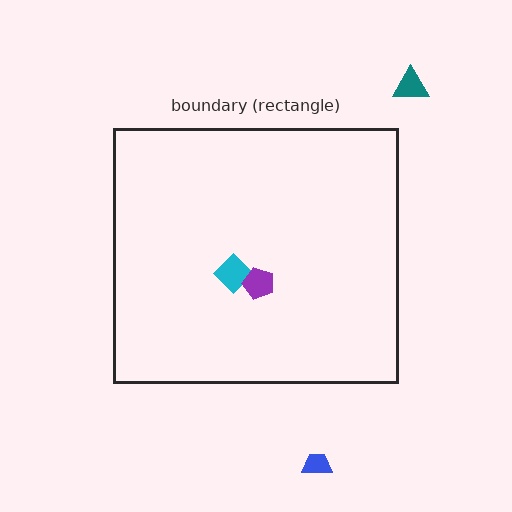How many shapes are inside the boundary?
2 inside, 2 outside.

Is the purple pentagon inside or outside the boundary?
Inside.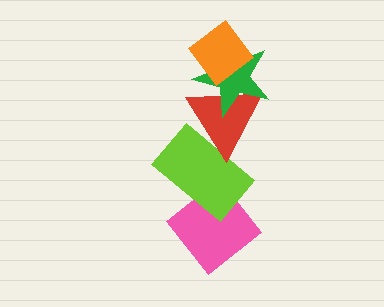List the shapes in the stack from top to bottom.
From top to bottom: the orange diamond, the green star, the red triangle, the lime rectangle, the pink diamond.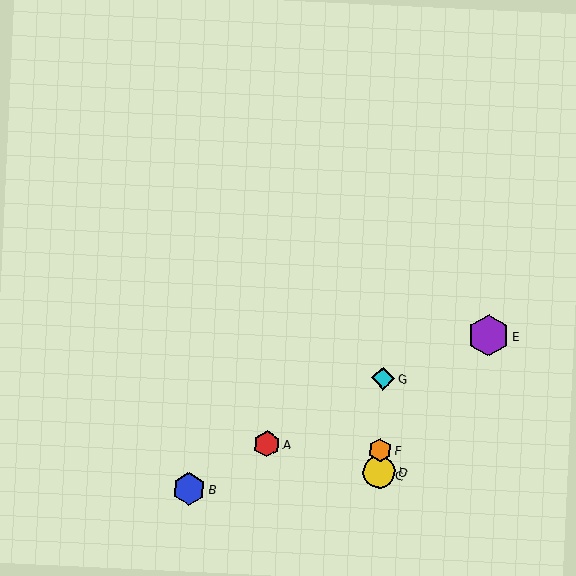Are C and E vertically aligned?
No, C is at x≈379 and E is at x≈488.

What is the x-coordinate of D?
Object D is at x≈379.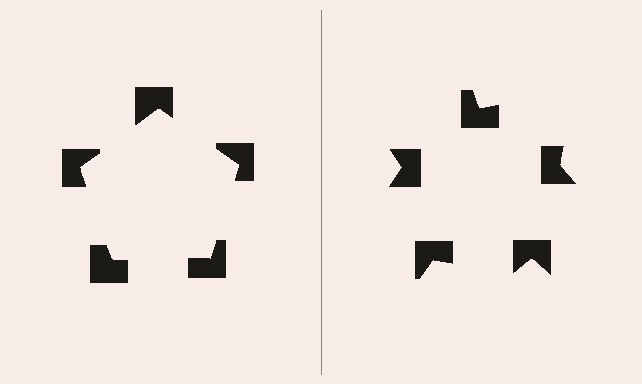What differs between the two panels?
The notched squares are positioned identically on both sides; only the wedge orientations differ. On the left they align to a pentagon; on the right they are misaligned.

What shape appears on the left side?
An illusory pentagon.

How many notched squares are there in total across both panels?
10 — 5 on each side.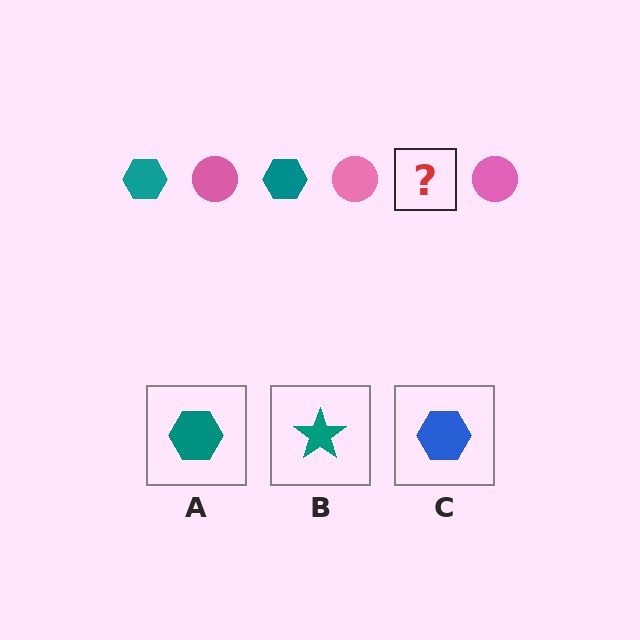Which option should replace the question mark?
Option A.